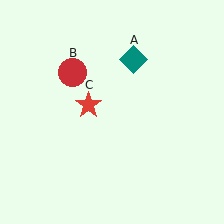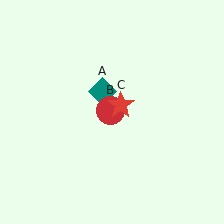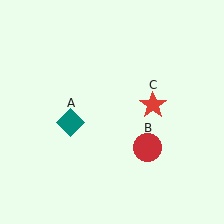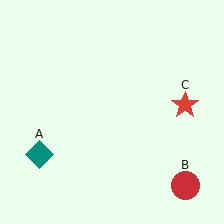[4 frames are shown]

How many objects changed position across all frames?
3 objects changed position: teal diamond (object A), red circle (object B), red star (object C).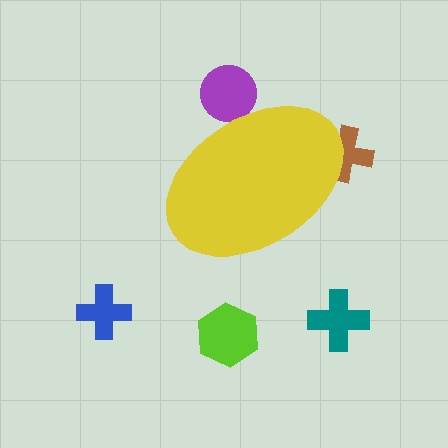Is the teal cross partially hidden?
No, the teal cross is fully visible.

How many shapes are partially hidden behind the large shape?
2 shapes are partially hidden.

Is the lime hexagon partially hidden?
No, the lime hexagon is fully visible.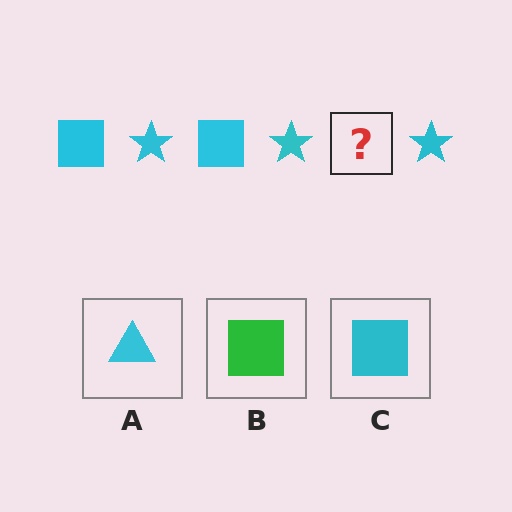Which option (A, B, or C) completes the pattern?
C.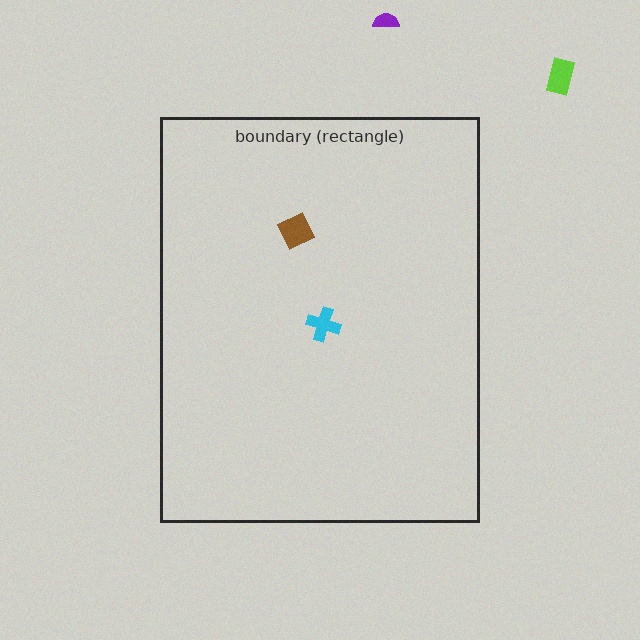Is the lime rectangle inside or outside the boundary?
Outside.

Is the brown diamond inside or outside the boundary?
Inside.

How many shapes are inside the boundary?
2 inside, 2 outside.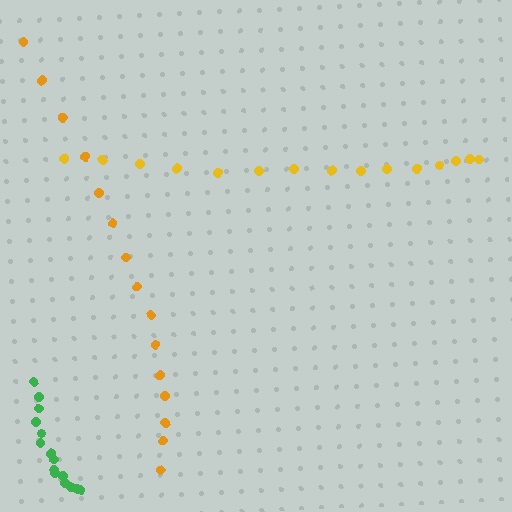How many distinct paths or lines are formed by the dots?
There are 3 distinct paths.